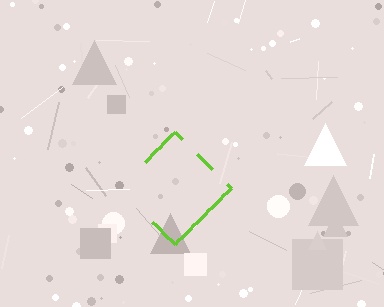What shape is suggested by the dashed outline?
The dashed outline suggests a diamond.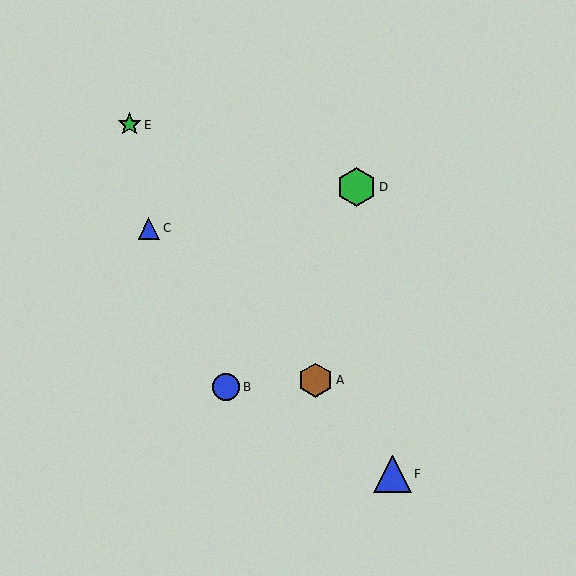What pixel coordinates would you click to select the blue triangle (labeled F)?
Click at (393, 474) to select the blue triangle F.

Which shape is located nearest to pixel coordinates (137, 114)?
The green star (labeled E) at (129, 125) is nearest to that location.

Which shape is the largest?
The green hexagon (labeled D) is the largest.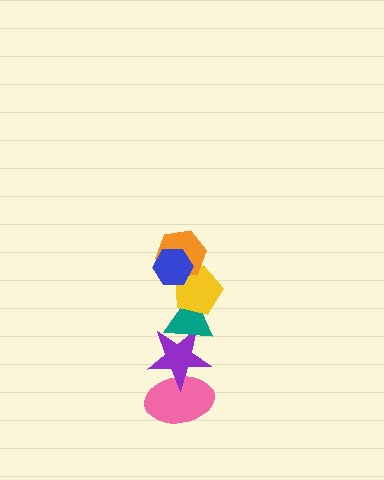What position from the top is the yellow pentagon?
The yellow pentagon is 3rd from the top.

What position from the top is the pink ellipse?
The pink ellipse is 6th from the top.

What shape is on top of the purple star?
The teal triangle is on top of the purple star.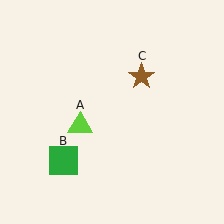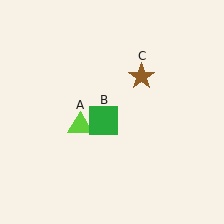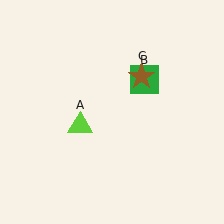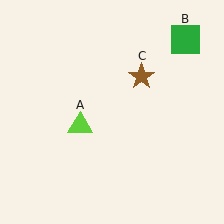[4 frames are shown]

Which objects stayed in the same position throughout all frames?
Lime triangle (object A) and brown star (object C) remained stationary.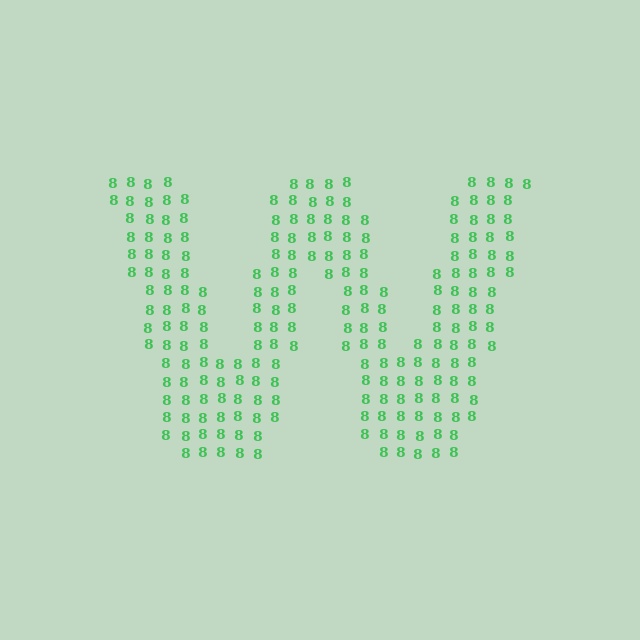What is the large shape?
The large shape is the letter W.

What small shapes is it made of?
It is made of small digit 8's.